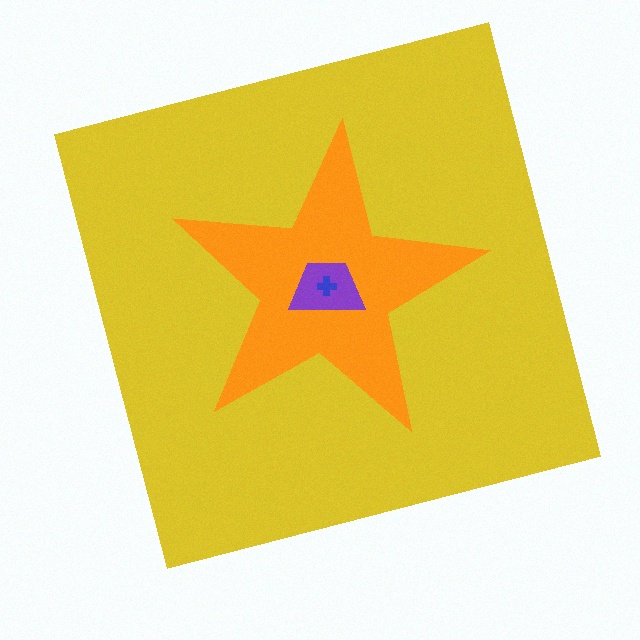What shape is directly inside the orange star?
The purple trapezoid.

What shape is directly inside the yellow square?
The orange star.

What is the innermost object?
The blue cross.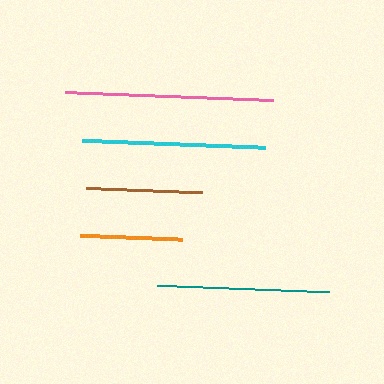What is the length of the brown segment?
The brown segment is approximately 116 pixels long.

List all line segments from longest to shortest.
From longest to shortest: pink, cyan, teal, brown, orange.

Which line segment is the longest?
The pink line is the longest at approximately 207 pixels.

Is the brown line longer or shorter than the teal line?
The teal line is longer than the brown line.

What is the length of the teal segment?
The teal segment is approximately 172 pixels long.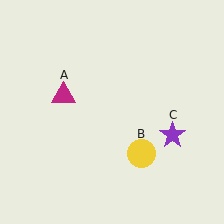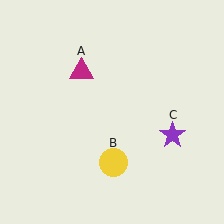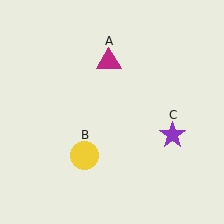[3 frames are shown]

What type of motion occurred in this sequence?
The magenta triangle (object A), yellow circle (object B) rotated clockwise around the center of the scene.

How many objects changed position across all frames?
2 objects changed position: magenta triangle (object A), yellow circle (object B).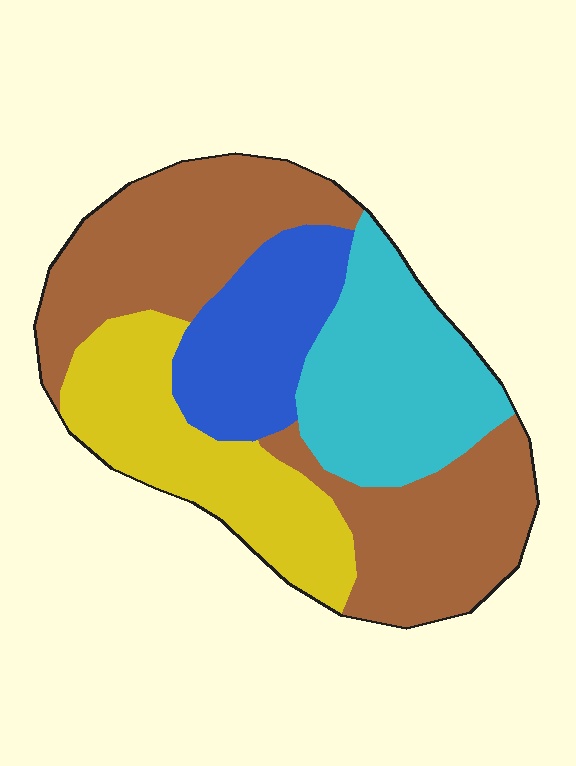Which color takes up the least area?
Blue, at roughly 15%.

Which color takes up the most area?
Brown, at roughly 40%.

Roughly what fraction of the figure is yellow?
Yellow covers roughly 20% of the figure.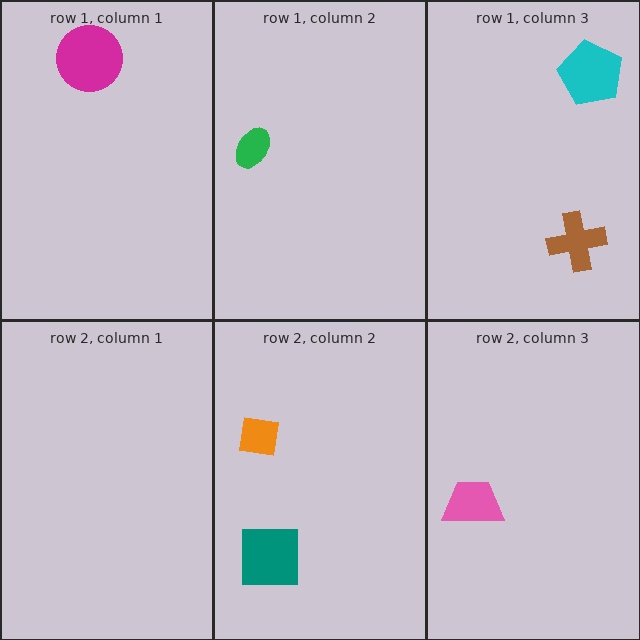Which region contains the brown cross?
The row 1, column 3 region.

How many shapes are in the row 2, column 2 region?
2.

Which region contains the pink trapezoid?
The row 2, column 3 region.